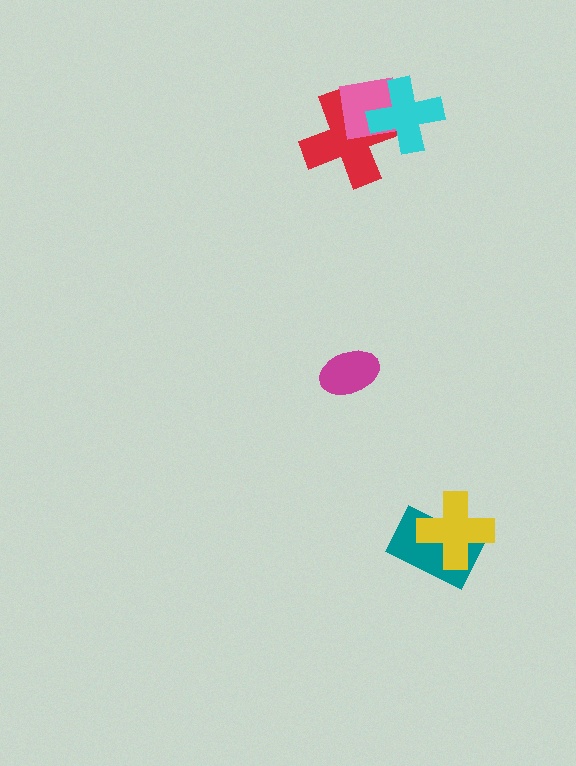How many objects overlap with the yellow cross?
1 object overlaps with the yellow cross.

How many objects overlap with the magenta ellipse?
0 objects overlap with the magenta ellipse.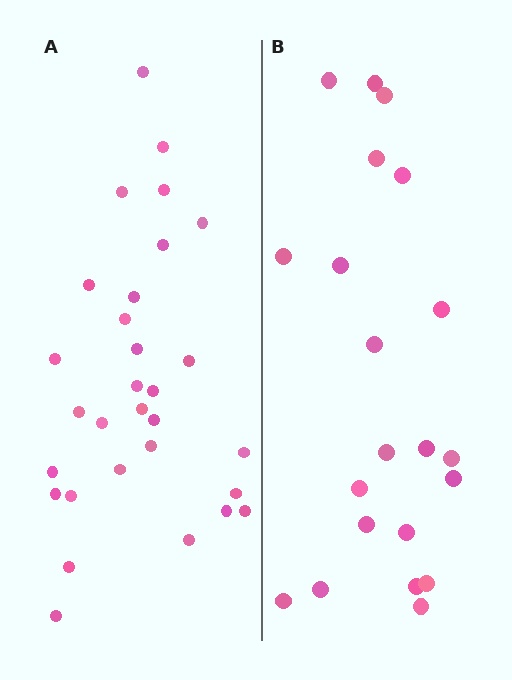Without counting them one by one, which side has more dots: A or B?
Region A (the left region) has more dots.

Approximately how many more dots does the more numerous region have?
Region A has roughly 8 or so more dots than region B.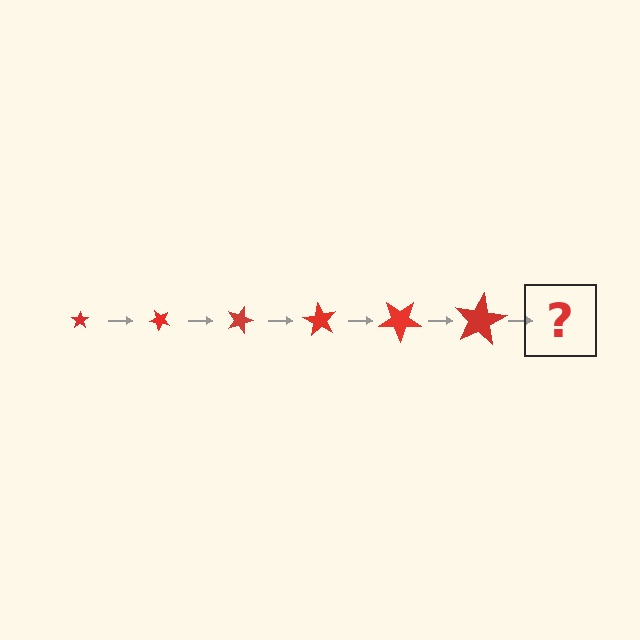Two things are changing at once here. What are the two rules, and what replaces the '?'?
The two rules are that the star grows larger each step and it rotates 45 degrees each step. The '?' should be a star, larger than the previous one and rotated 270 degrees from the start.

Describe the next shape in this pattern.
It should be a star, larger than the previous one and rotated 270 degrees from the start.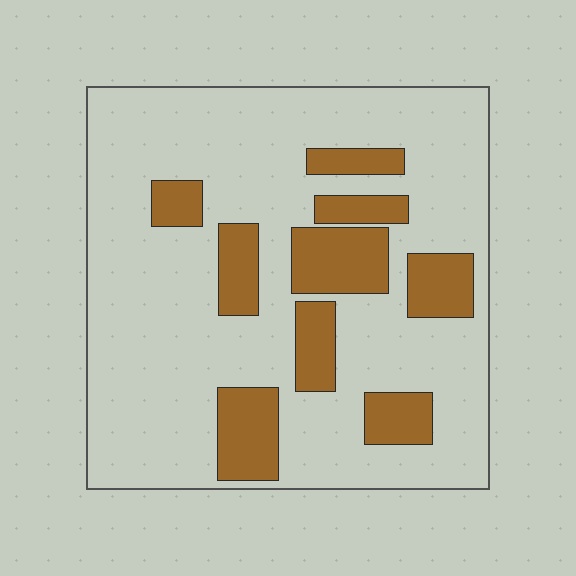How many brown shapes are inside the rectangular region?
9.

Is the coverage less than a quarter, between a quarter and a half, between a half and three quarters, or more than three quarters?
Less than a quarter.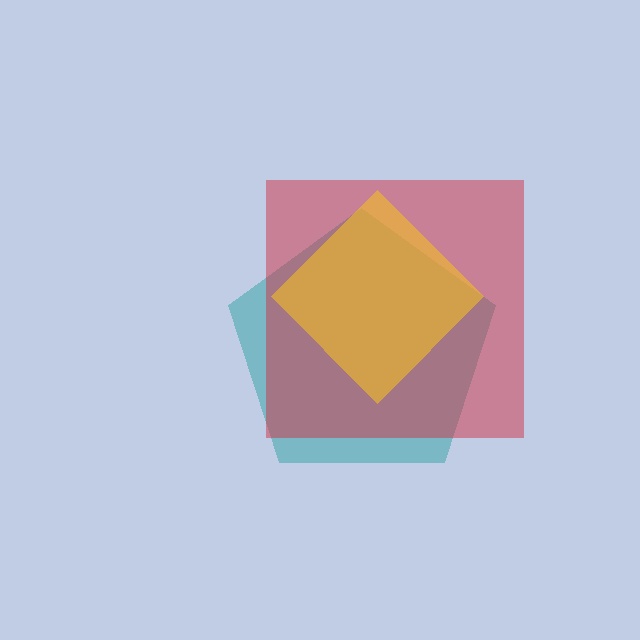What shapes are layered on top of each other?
The layered shapes are: a teal pentagon, a red square, a yellow diamond.